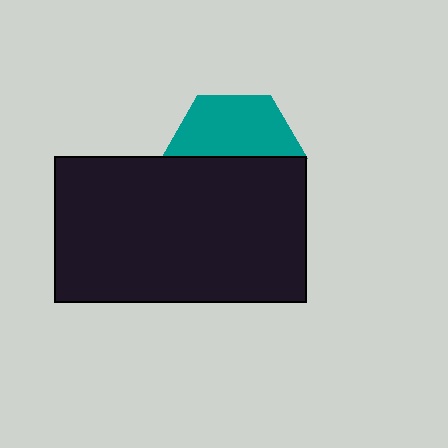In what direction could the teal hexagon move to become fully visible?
The teal hexagon could move up. That would shift it out from behind the black rectangle entirely.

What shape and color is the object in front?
The object in front is a black rectangle.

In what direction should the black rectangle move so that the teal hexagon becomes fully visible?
The black rectangle should move down. That is the shortest direction to clear the overlap and leave the teal hexagon fully visible.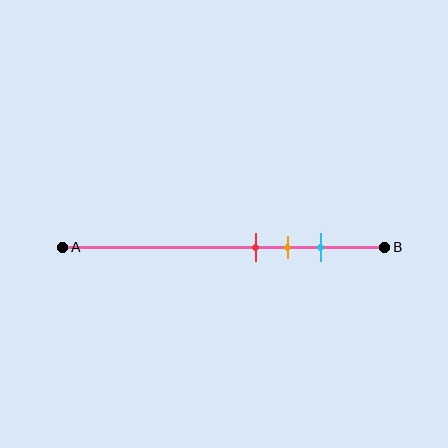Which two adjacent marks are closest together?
The red and orange marks are the closest adjacent pair.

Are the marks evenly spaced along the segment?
Yes, the marks are approximately evenly spaced.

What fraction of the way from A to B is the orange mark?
The orange mark is approximately 70% (0.7) of the way from A to B.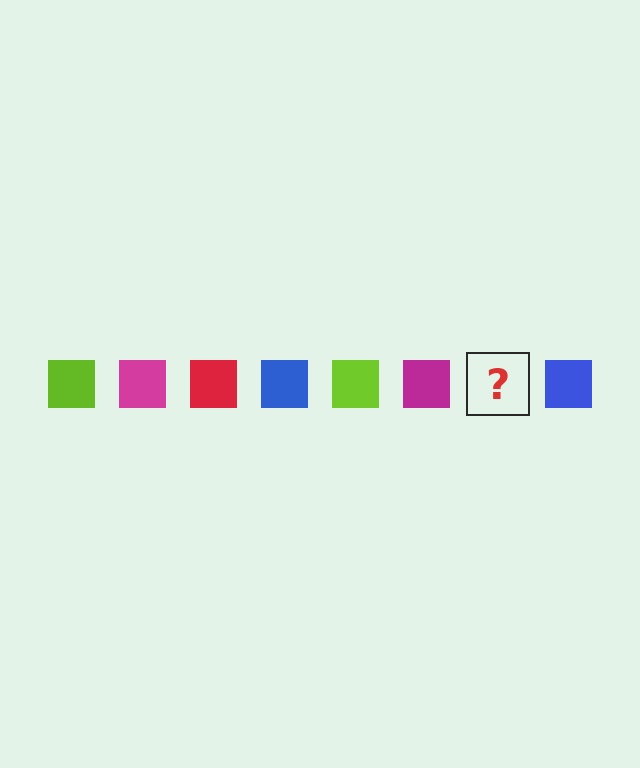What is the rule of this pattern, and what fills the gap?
The rule is that the pattern cycles through lime, magenta, red, blue squares. The gap should be filled with a red square.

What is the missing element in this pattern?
The missing element is a red square.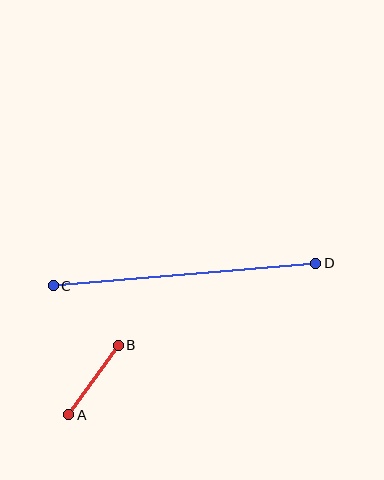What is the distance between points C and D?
The distance is approximately 264 pixels.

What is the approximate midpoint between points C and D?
The midpoint is at approximately (184, 275) pixels.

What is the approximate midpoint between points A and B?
The midpoint is at approximately (93, 380) pixels.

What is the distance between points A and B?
The distance is approximately 85 pixels.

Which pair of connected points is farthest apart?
Points C and D are farthest apart.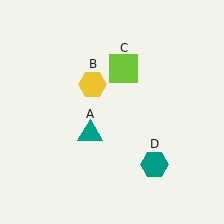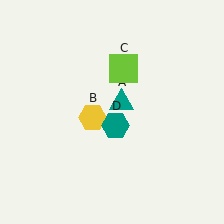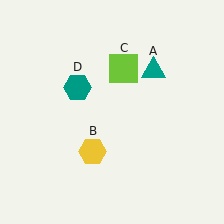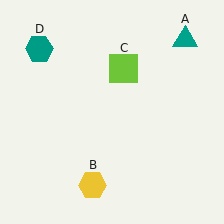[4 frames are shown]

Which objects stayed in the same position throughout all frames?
Lime square (object C) remained stationary.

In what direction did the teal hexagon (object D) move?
The teal hexagon (object D) moved up and to the left.